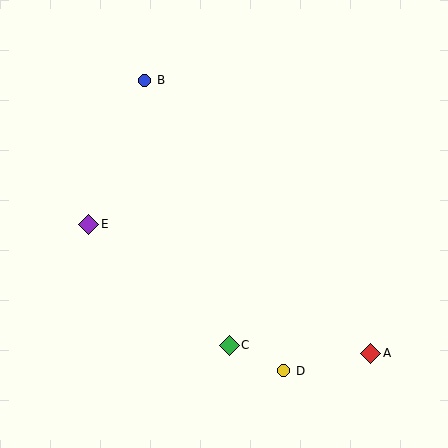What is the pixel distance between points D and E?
The distance between D and E is 244 pixels.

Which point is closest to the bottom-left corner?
Point E is closest to the bottom-left corner.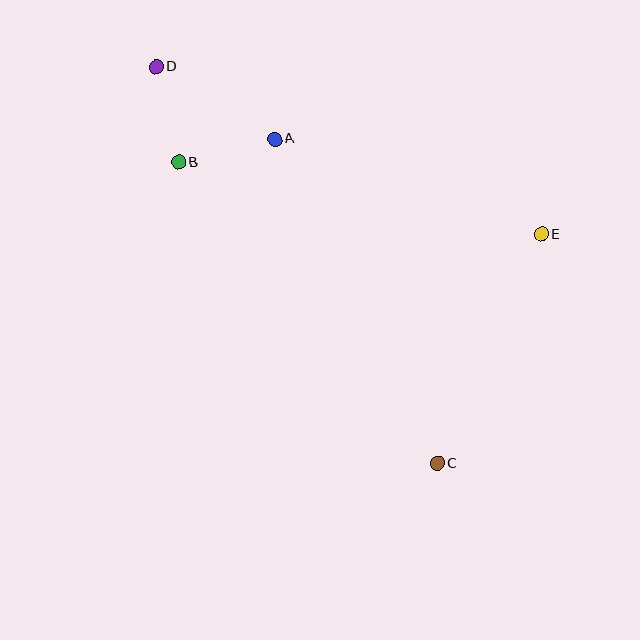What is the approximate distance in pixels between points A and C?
The distance between A and C is approximately 363 pixels.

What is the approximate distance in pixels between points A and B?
The distance between A and B is approximately 99 pixels.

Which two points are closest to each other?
Points B and D are closest to each other.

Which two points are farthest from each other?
Points C and D are farthest from each other.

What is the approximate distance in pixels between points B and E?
The distance between B and E is approximately 370 pixels.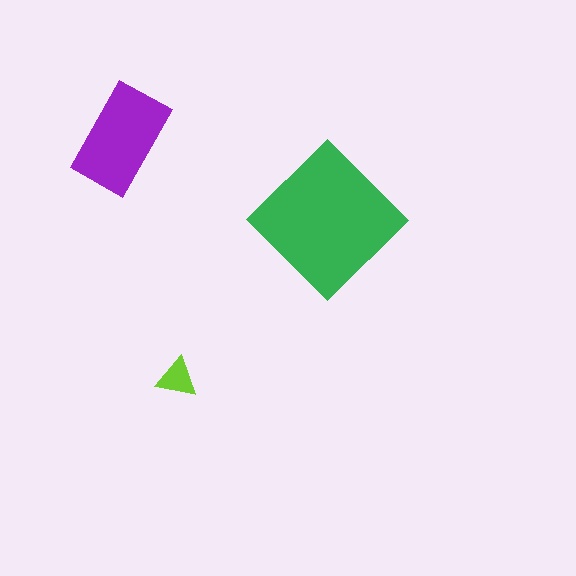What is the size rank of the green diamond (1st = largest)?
1st.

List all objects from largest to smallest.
The green diamond, the purple rectangle, the lime triangle.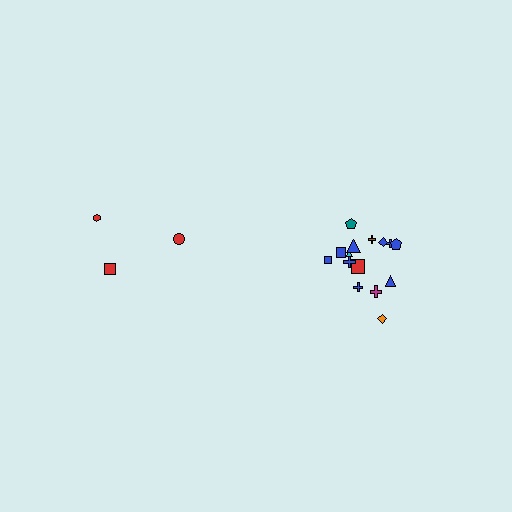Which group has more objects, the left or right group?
The right group.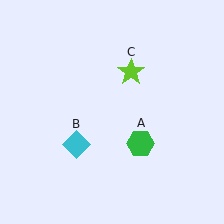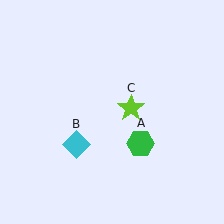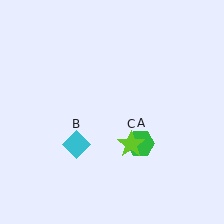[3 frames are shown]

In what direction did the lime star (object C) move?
The lime star (object C) moved down.